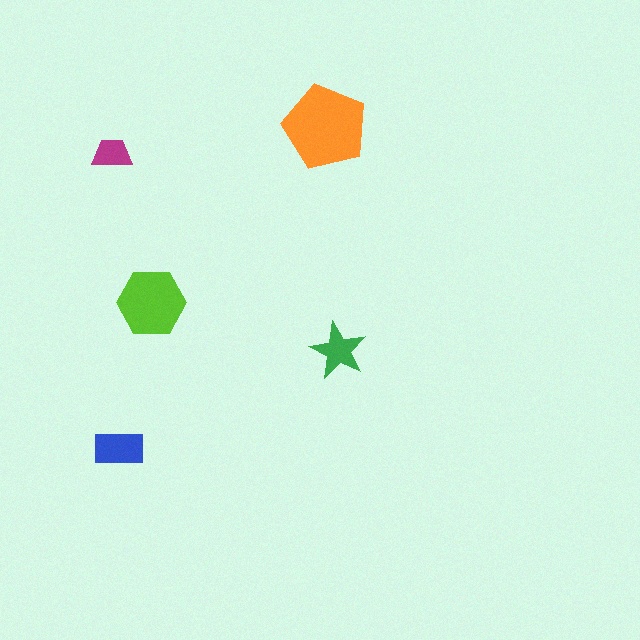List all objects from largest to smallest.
The orange pentagon, the lime hexagon, the blue rectangle, the green star, the magenta trapezoid.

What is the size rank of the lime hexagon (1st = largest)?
2nd.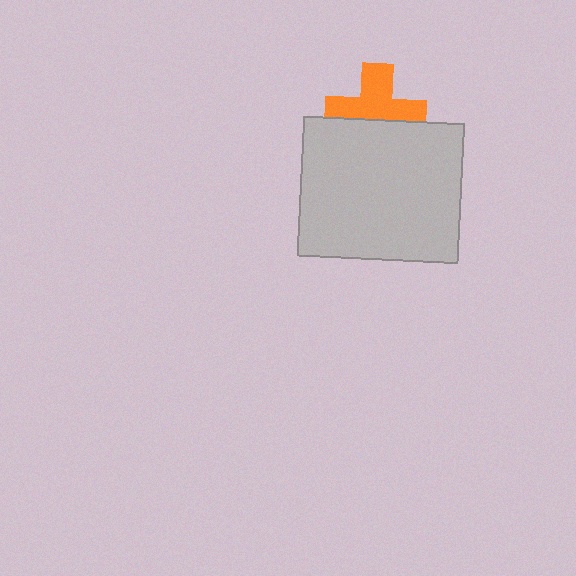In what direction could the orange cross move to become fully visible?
The orange cross could move up. That would shift it out from behind the light gray rectangle entirely.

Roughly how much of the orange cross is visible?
About half of it is visible (roughly 61%).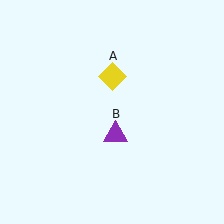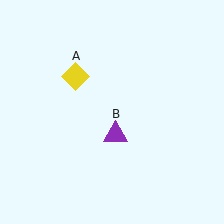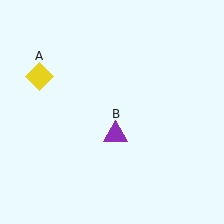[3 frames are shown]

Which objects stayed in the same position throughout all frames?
Purple triangle (object B) remained stationary.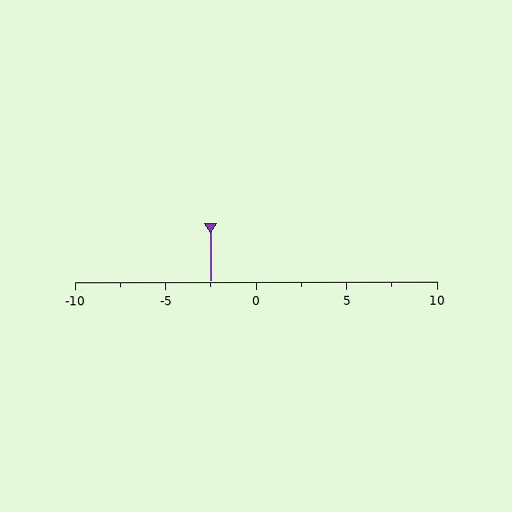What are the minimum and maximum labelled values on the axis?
The axis runs from -10 to 10.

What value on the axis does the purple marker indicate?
The marker indicates approximately -2.5.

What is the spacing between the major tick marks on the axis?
The major ticks are spaced 5 apart.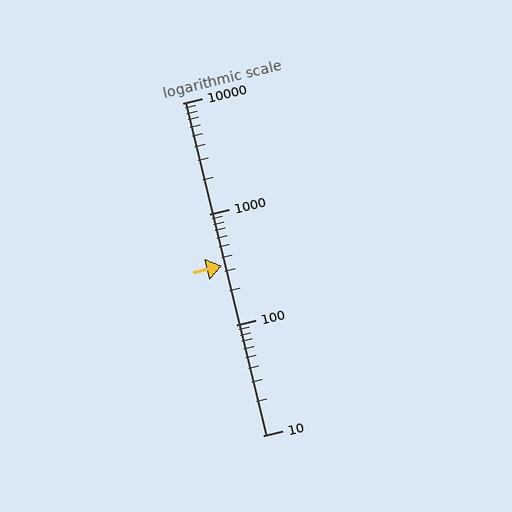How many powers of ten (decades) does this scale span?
The scale spans 3 decades, from 10 to 10000.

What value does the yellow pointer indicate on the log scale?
The pointer indicates approximately 340.